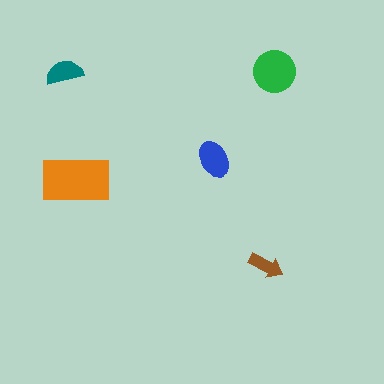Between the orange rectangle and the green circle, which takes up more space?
The orange rectangle.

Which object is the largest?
The orange rectangle.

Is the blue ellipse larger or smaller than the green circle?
Smaller.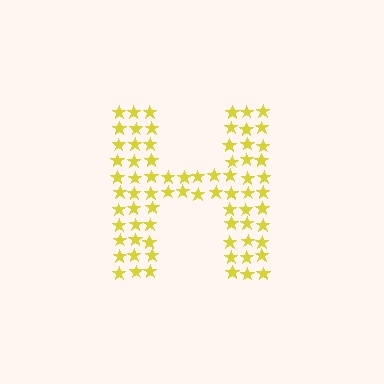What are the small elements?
The small elements are stars.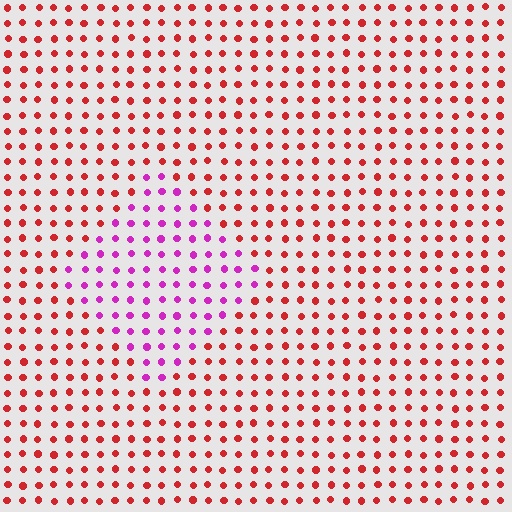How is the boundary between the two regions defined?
The boundary is defined purely by a slight shift in hue (about 53 degrees). Spacing, size, and orientation are identical on both sides.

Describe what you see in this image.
The image is filled with small red elements in a uniform arrangement. A diamond-shaped region is visible where the elements are tinted to a slightly different hue, forming a subtle color boundary.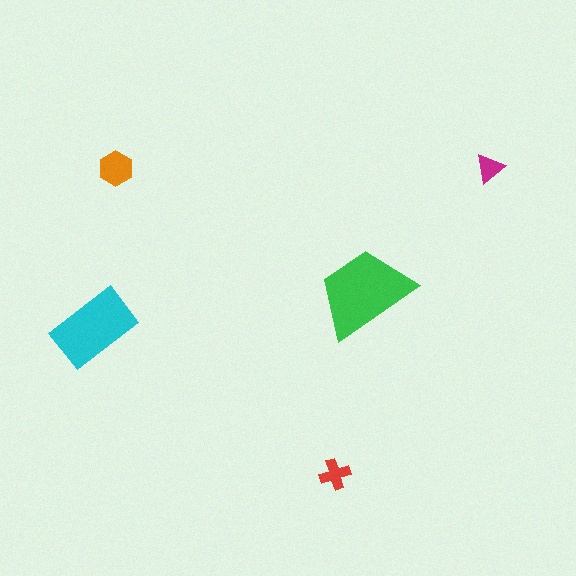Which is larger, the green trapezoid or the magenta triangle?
The green trapezoid.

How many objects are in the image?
There are 5 objects in the image.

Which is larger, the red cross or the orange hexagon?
The orange hexagon.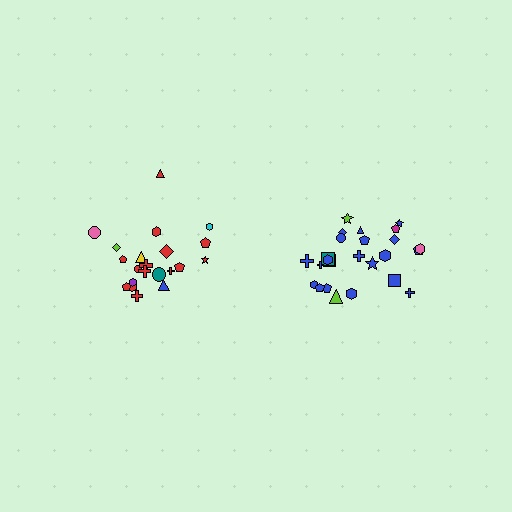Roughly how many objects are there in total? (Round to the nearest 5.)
Roughly 45 objects in total.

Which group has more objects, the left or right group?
The right group.